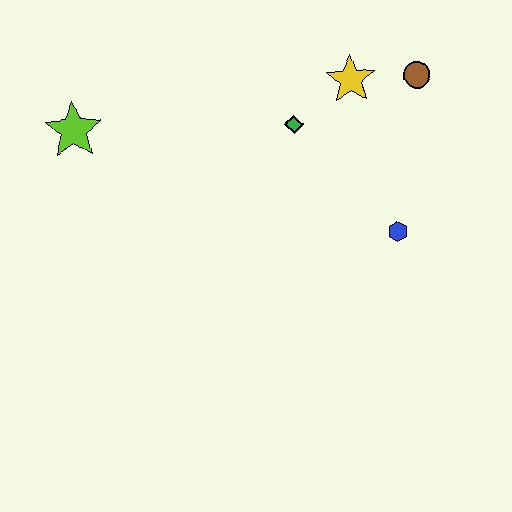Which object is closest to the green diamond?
The yellow star is closest to the green diamond.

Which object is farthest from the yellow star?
The lime star is farthest from the yellow star.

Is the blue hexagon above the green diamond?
No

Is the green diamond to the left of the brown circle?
Yes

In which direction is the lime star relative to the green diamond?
The lime star is to the left of the green diamond.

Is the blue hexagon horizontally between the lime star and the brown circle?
Yes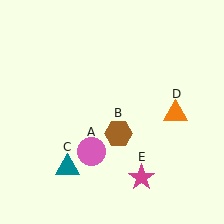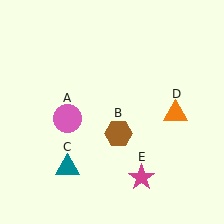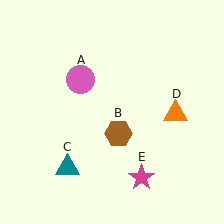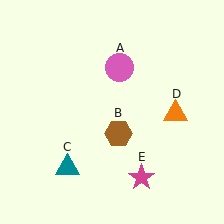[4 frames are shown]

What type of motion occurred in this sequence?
The pink circle (object A) rotated clockwise around the center of the scene.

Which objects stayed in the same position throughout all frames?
Brown hexagon (object B) and teal triangle (object C) and orange triangle (object D) and magenta star (object E) remained stationary.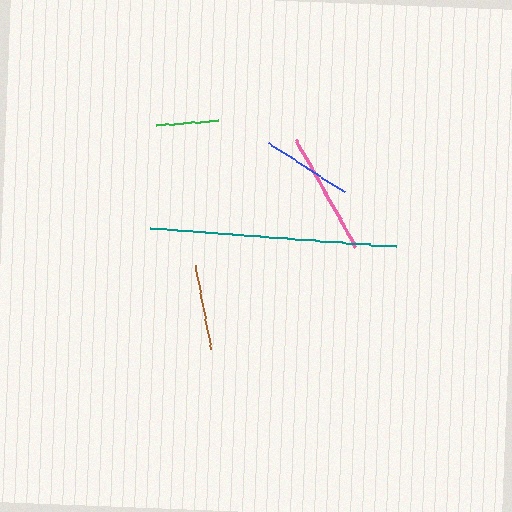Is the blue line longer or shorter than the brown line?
The blue line is longer than the brown line.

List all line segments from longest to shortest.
From longest to shortest: teal, pink, blue, brown, green.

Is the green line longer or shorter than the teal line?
The teal line is longer than the green line.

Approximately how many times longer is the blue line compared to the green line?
The blue line is approximately 1.4 times the length of the green line.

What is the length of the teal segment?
The teal segment is approximately 247 pixels long.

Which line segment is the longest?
The teal line is the longest at approximately 247 pixels.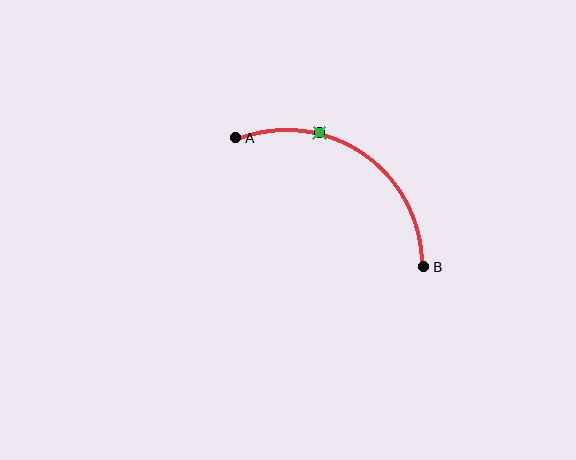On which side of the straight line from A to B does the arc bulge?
The arc bulges above and to the right of the straight line connecting A and B.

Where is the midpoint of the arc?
The arc midpoint is the point on the curve farthest from the straight line joining A and B. It sits above and to the right of that line.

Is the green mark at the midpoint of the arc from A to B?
No. The green mark lies on the arc but is closer to endpoint A. The arc midpoint would be at the point on the curve equidistant along the arc from both A and B.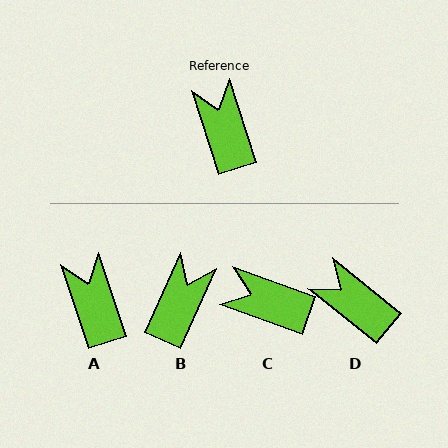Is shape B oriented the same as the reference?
No, it is off by about 43 degrees.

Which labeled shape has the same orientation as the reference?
A.